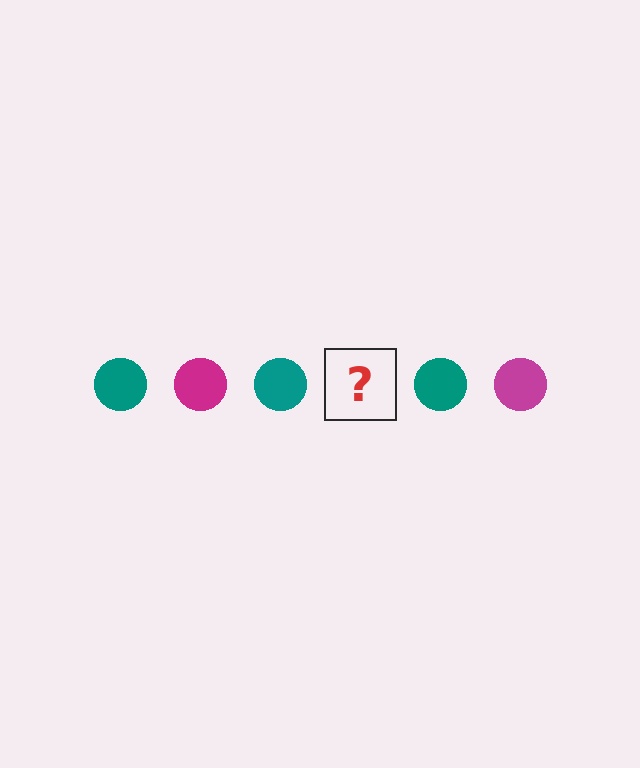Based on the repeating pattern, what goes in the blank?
The blank should be a magenta circle.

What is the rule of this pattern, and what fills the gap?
The rule is that the pattern cycles through teal, magenta circles. The gap should be filled with a magenta circle.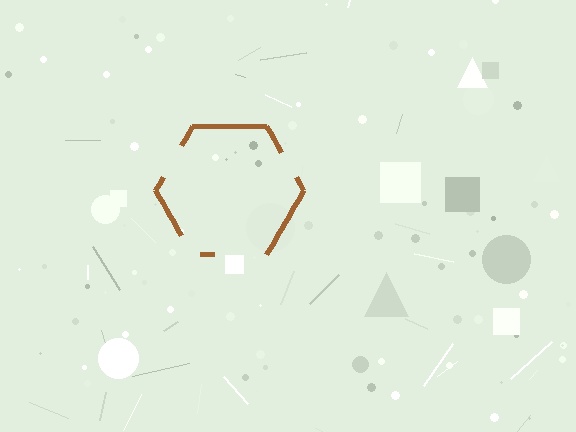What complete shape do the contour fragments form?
The contour fragments form a hexagon.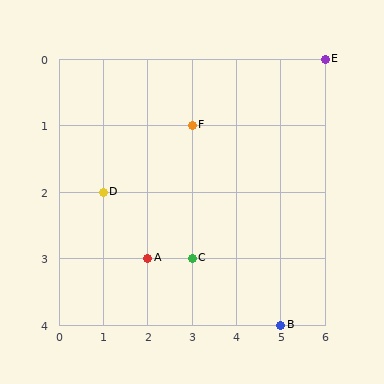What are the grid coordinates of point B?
Point B is at grid coordinates (5, 4).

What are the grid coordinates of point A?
Point A is at grid coordinates (2, 3).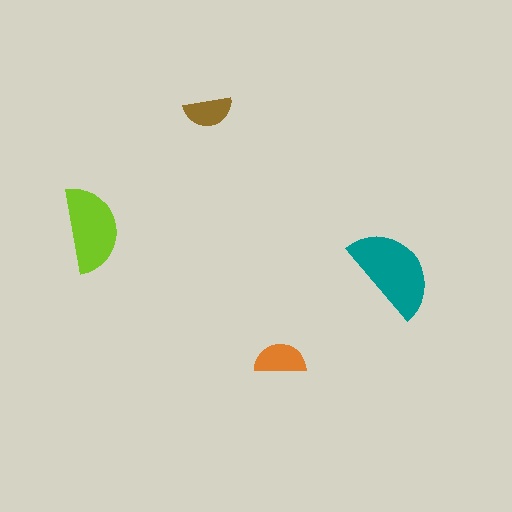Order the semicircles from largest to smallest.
the teal one, the lime one, the orange one, the brown one.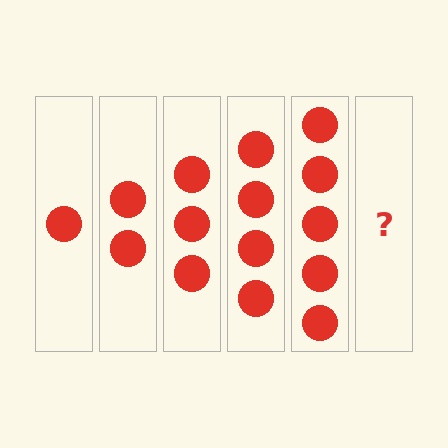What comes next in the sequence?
The next element should be 6 circles.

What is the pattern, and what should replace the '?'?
The pattern is that each step adds one more circle. The '?' should be 6 circles.